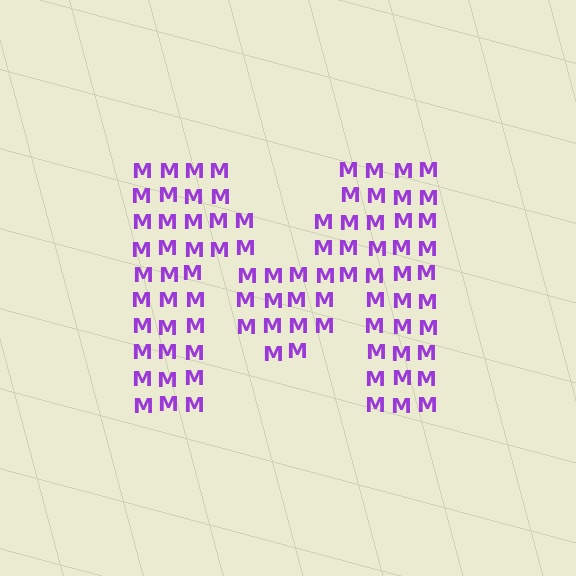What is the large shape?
The large shape is the letter M.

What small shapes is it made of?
It is made of small letter M's.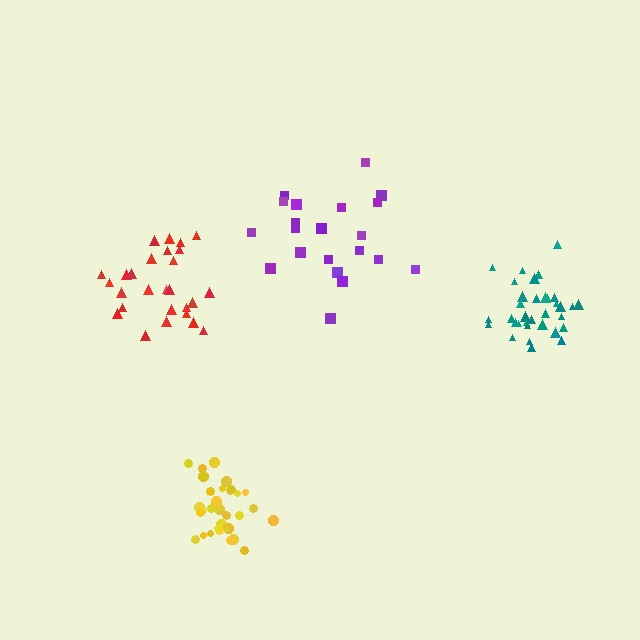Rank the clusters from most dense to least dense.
yellow, teal, red, purple.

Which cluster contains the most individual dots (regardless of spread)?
Teal (35).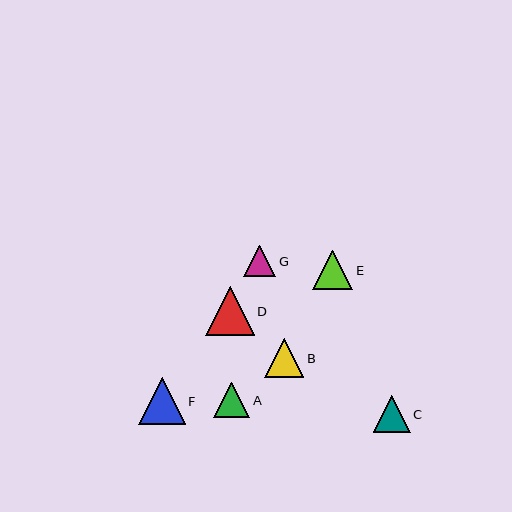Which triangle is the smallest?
Triangle G is the smallest with a size of approximately 32 pixels.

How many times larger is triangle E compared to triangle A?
Triangle E is approximately 1.1 times the size of triangle A.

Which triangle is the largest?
Triangle D is the largest with a size of approximately 48 pixels.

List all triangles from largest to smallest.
From largest to smallest: D, F, E, B, C, A, G.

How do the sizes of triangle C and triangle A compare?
Triangle C and triangle A are approximately the same size.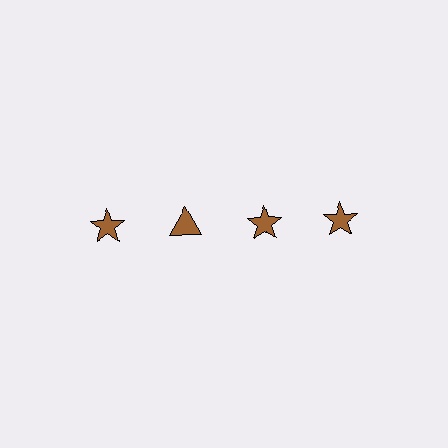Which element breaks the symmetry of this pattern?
The brown triangle in the top row, second from left column breaks the symmetry. All other shapes are brown stars.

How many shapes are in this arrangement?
There are 4 shapes arranged in a grid pattern.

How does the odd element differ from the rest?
It has a different shape: triangle instead of star.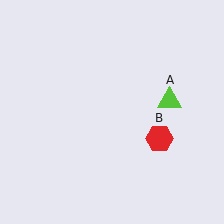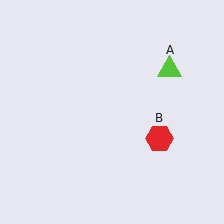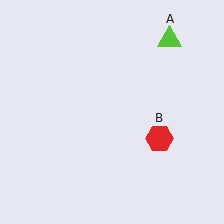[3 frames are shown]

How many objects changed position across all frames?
1 object changed position: lime triangle (object A).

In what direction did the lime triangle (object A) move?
The lime triangle (object A) moved up.